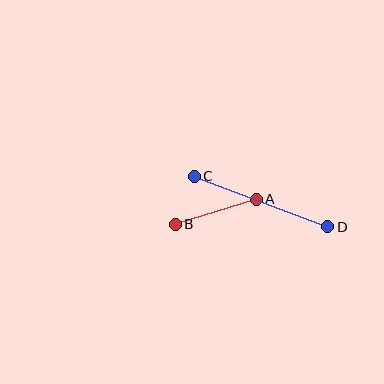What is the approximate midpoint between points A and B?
The midpoint is at approximately (216, 212) pixels.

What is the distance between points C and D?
The distance is approximately 143 pixels.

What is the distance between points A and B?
The distance is approximately 84 pixels.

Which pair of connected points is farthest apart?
Points C and D are farthest apart.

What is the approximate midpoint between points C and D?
The midpoint is at approximately (261, 202) pixels.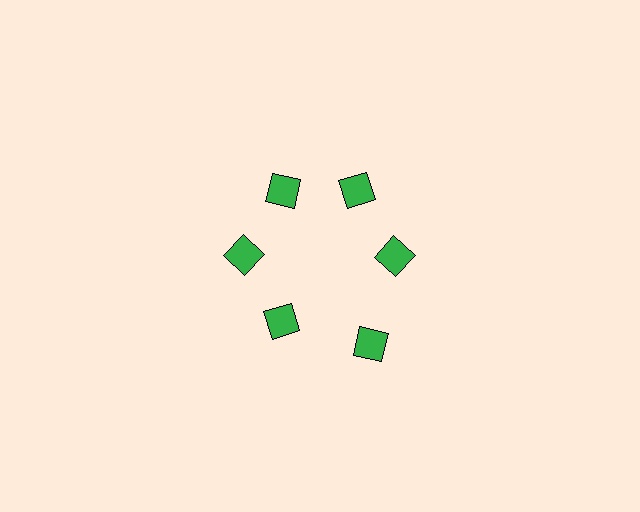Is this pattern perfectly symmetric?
No. The 6 green squares are arranged in a ring, but one element near the 5 o'clock position is pushed outward from the center, breaking the 6-fold rotational symmetry.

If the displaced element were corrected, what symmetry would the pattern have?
It would have 6-fold rotational symmetry — the pattern would map onto itself every 60 degrees.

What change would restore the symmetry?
The symmetry would be restored by moving it inward, back onto the ring so that all 6 squares sit at equal angles and equal distance from the center.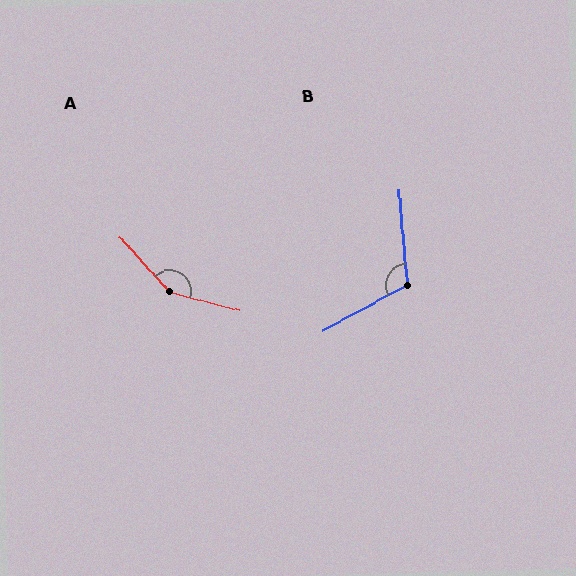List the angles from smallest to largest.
B (114°), A (146°).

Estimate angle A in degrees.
Approximately 146 degrees.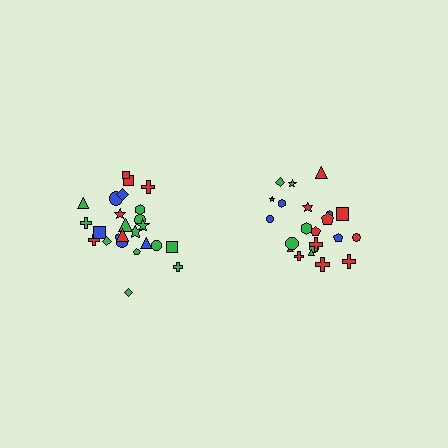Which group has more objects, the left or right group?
The left group.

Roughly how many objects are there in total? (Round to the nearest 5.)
Roughly 45 objects in total.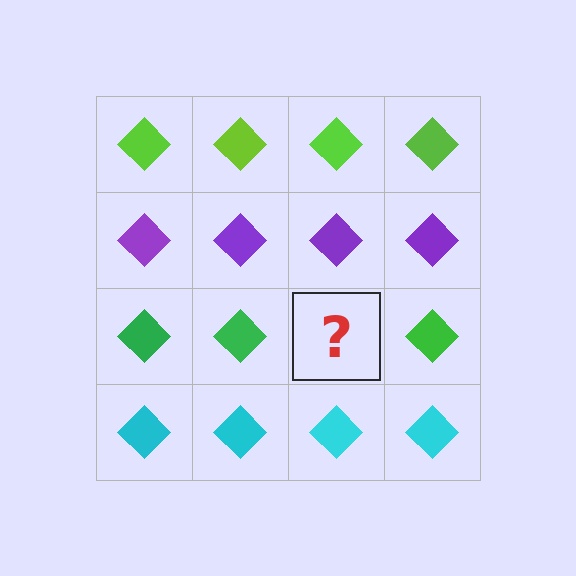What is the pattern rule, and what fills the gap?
The rule is that each row has a consistent color. The gap should be filled with a green diamond.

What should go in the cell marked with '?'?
The missing cell should contain a green diamond.